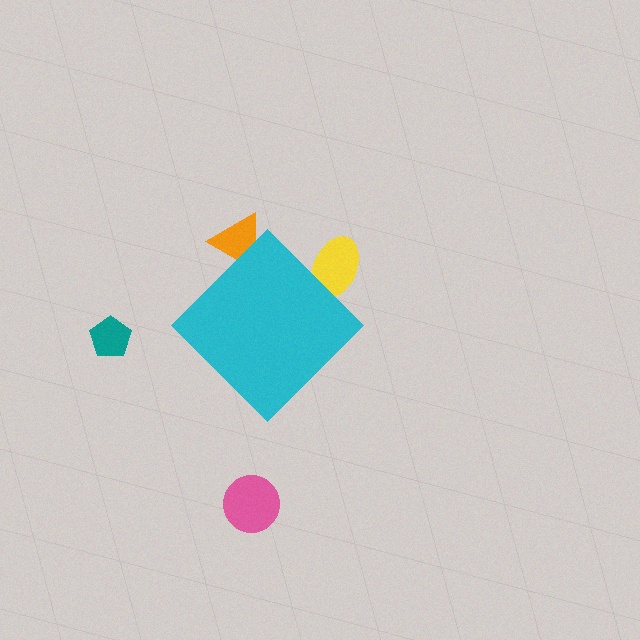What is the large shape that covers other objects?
A cyan diamond.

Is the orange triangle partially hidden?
Yes, the orange triangle is partially hidden behind the cyan diamond.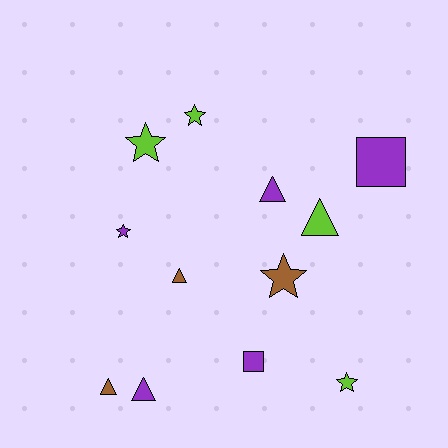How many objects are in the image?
There are 12 objects.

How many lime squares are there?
There are no lime squares.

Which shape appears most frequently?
Triangle, with 5 objects.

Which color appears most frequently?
Purple, with 5 objects.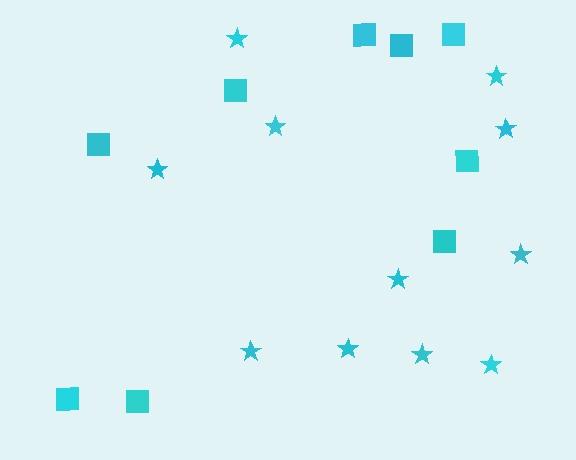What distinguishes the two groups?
There are 2 groups: one group of stars (11) and one group of squares (9).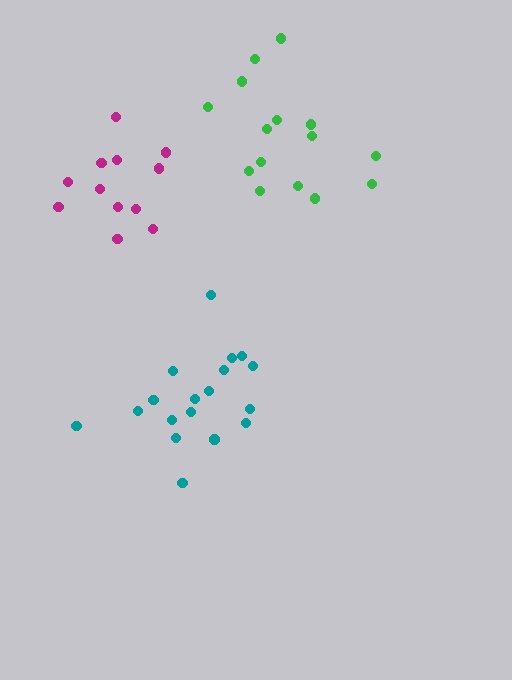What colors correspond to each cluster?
The clusters are colored: green, teal, magenta.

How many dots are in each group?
Group 1: 15 dots, Group 2: 18 dots, Group 3: 12 dots (45 total).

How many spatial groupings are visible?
There are 3 spatial groupings.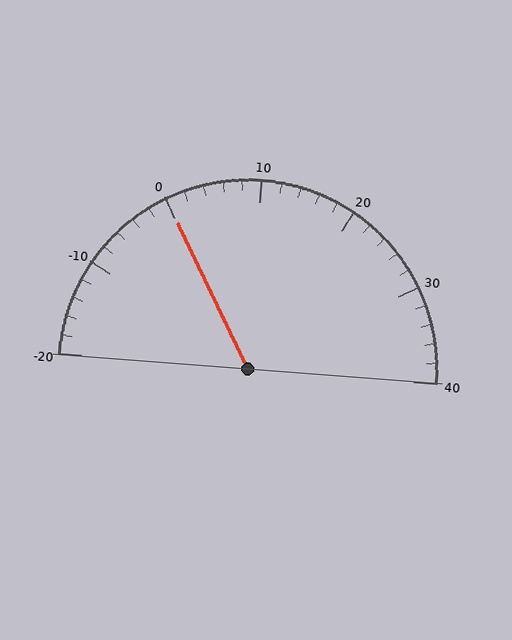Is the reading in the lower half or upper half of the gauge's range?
The reading is in the lower half of the range (-20 to 40).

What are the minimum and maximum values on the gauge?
The gauge ranges from -20 to 40.